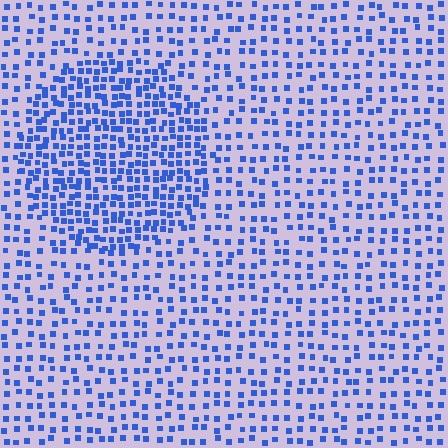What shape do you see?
I see a circle.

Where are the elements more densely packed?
The elements are more densely packed inside the circle boundary.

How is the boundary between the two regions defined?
The boundary is defined by a change in element density (approximately 2.0x ratio). All elements are the same color, size, and shape.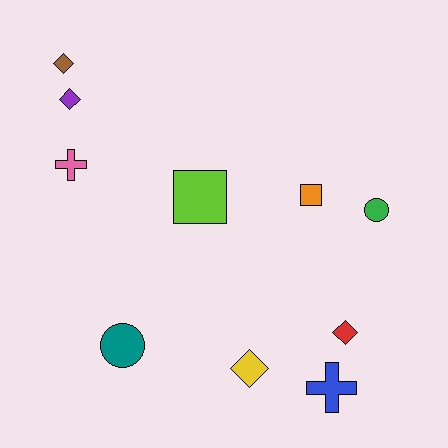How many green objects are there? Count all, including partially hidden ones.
There is 1 green object.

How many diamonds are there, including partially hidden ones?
There are 4 diamonds.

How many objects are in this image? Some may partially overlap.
There are 10 objects.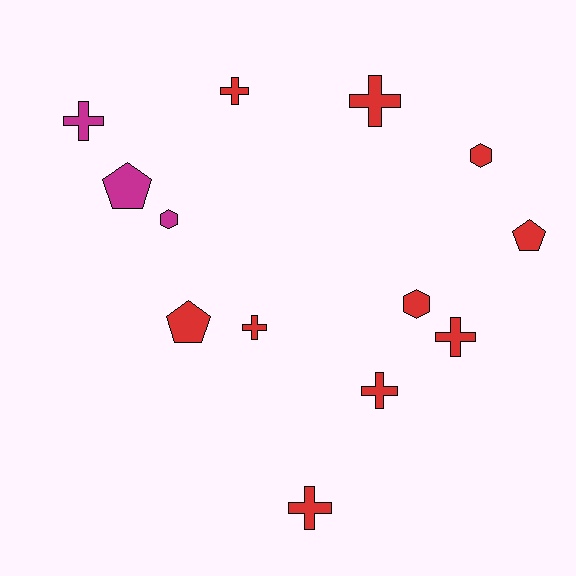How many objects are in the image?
There are 13 objects.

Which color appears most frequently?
Red, with 10 objects.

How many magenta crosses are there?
There is 1 magenta cross.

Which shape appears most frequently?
Cross, with 7 objects.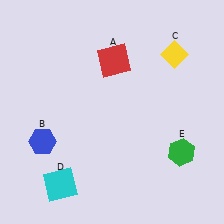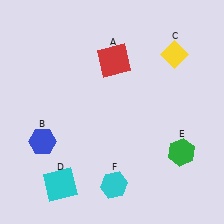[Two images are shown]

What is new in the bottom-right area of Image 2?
A cyan hexagon (F) was added in the bottom-right area of Image 2.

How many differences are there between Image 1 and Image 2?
There is 1 difference between the two images.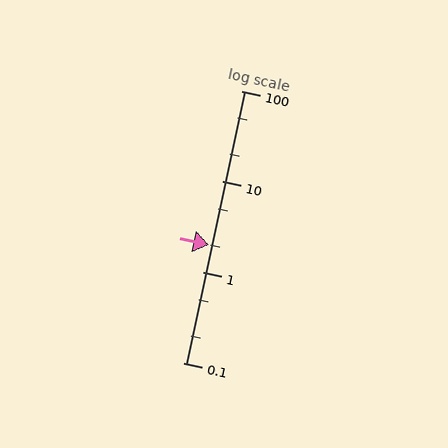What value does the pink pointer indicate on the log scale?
The pointer indicates approximately 2.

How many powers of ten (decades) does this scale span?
The scale spans 3 decades, from 0.1 to 100.